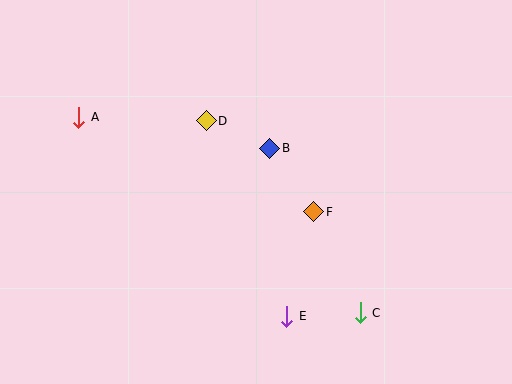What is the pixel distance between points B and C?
The distance between B and C is 188 pixels.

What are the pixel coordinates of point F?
Point F is at (314, 212).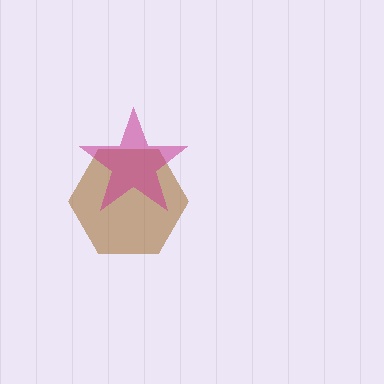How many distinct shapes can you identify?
There are 2 distinct shapes: a brown hexagon, a magenta star.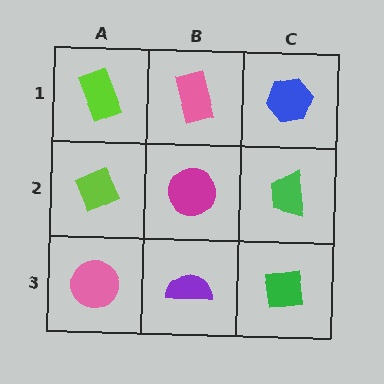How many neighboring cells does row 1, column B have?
3.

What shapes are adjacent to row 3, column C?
A green trapezoid (row 2, column C), a purple semicircle (row 3, column B).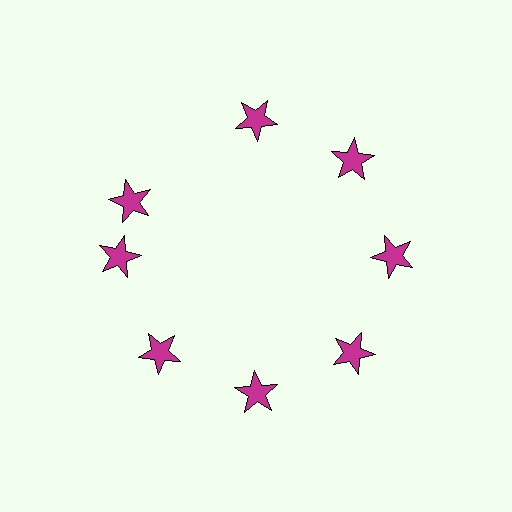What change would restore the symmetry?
The symmetry would be restored by rotating it back into even spacing with its neighbors so that all 8 stars sit at equal angles and equal distance from the center.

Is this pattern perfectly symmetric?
No. The 8 magenta stars are arranged in a ring, but one element near the 10 o'clock position is rotated out of alignment along the ring, breaking the 8-fold rotational symmetry.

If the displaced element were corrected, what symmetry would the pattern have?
It would have 8-fold rotational symmetry — the pattern would map onto itself every 45 degrees.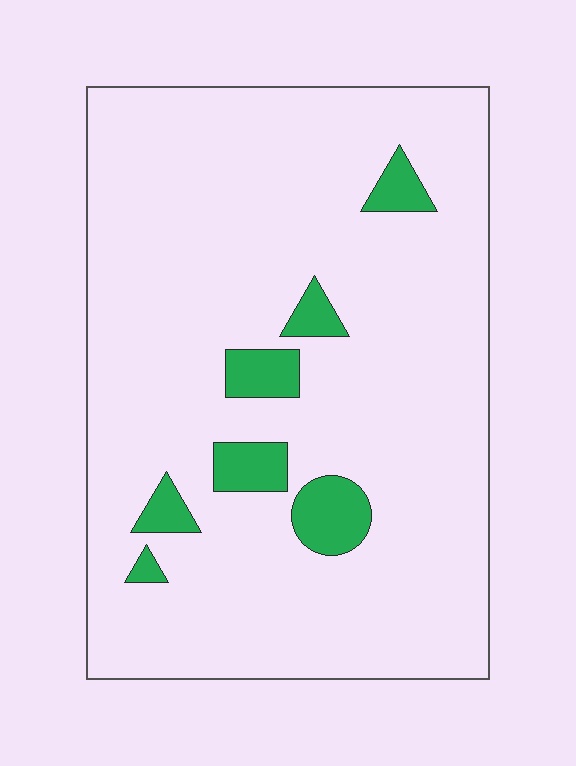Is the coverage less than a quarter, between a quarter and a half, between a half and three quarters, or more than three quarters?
Less than a quarter.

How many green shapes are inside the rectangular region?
7.